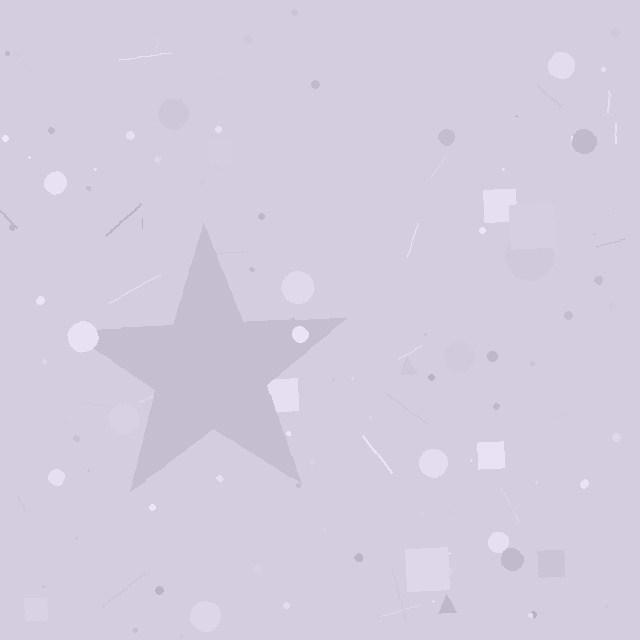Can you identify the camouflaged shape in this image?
The camouflaged shape is a star.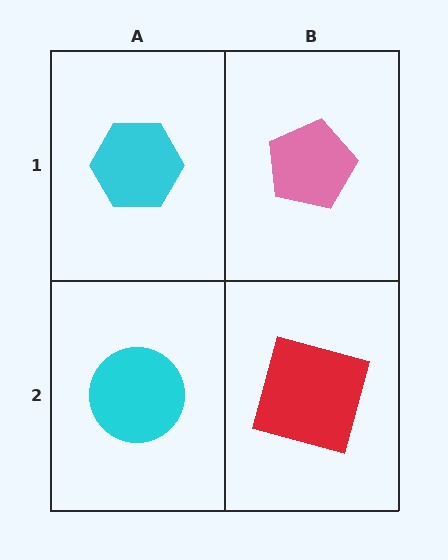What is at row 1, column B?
A pink pentagon.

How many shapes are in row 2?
2 shapes.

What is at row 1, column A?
A cyan hexagon.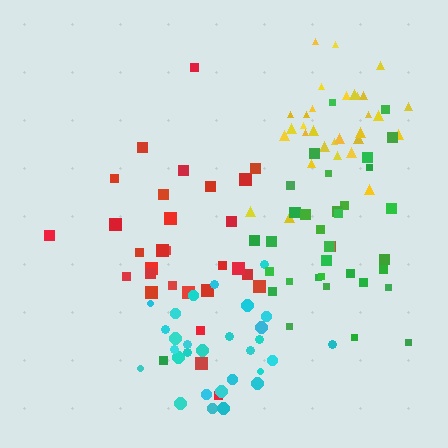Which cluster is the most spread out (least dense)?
Red.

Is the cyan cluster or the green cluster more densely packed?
Cyan.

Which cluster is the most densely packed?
Yellow.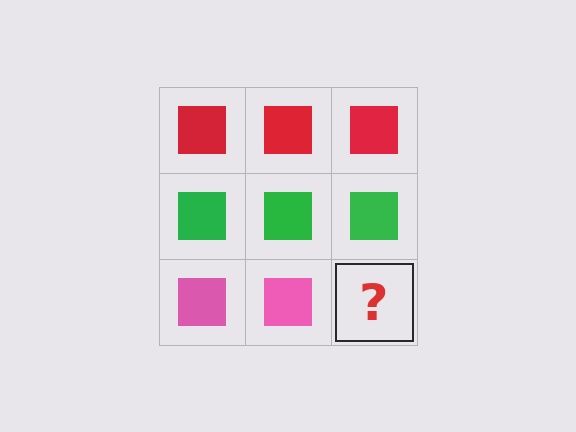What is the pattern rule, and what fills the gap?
The rule is that each row has a consistent color. The gap should be filled with a pink square.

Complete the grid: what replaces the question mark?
The question mark should be replaced with a pink square.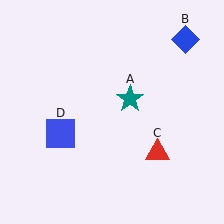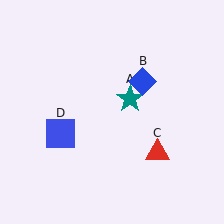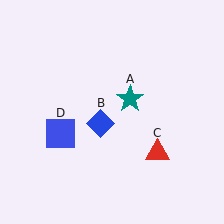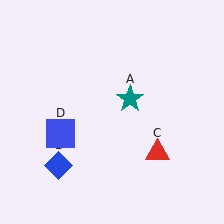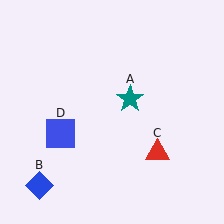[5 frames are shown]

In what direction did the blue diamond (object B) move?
The blue diamond (object B) moved down and to the left.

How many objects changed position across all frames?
1 object changed position: blue diamond (object B).